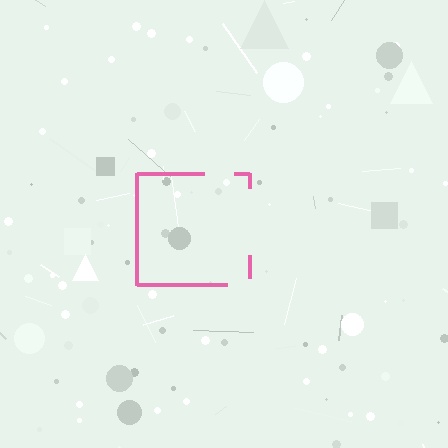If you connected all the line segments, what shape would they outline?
They would outline a square.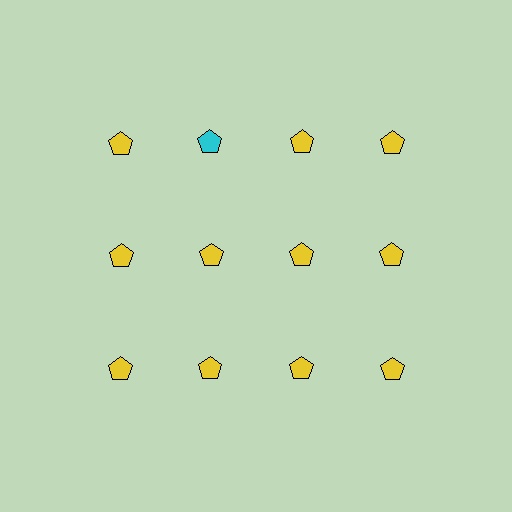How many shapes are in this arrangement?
There are 12 shapes arranged in a grid pattern.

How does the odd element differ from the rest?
It has a different color: cyan instead of yellow.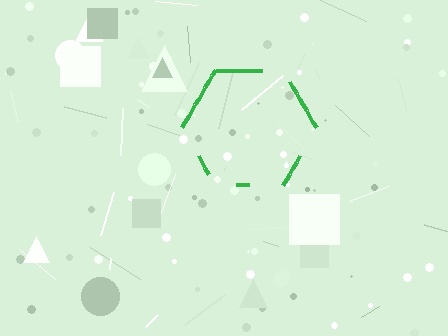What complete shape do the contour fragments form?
The contour fragments form a hexagon.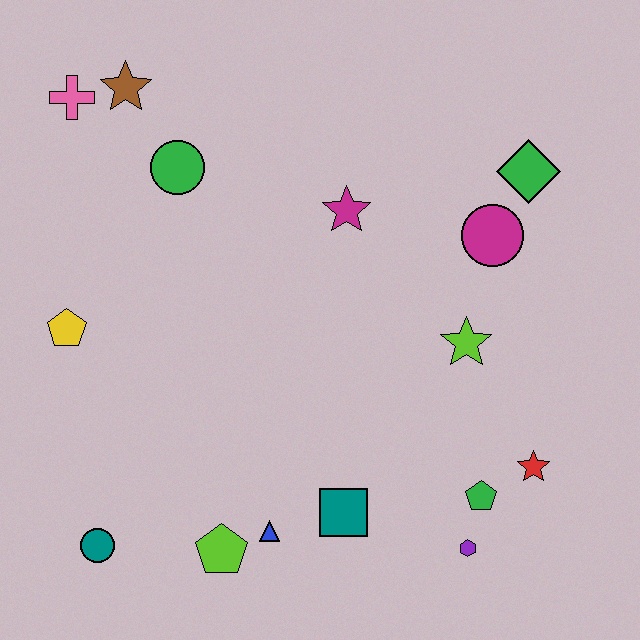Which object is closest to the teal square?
The blue triangle is closest to the teal square.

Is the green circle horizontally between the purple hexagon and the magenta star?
No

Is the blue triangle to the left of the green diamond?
Yes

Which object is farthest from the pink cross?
The purple hexagon is farthest from the pink cross.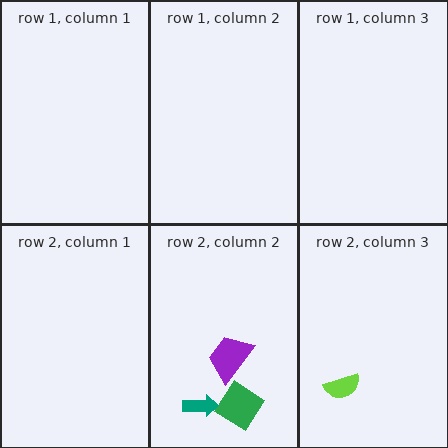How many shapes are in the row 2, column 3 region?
1.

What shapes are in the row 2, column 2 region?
The green diamond, the purple trapezoid, the teal arrow.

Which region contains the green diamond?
The row 2, column 2 region.